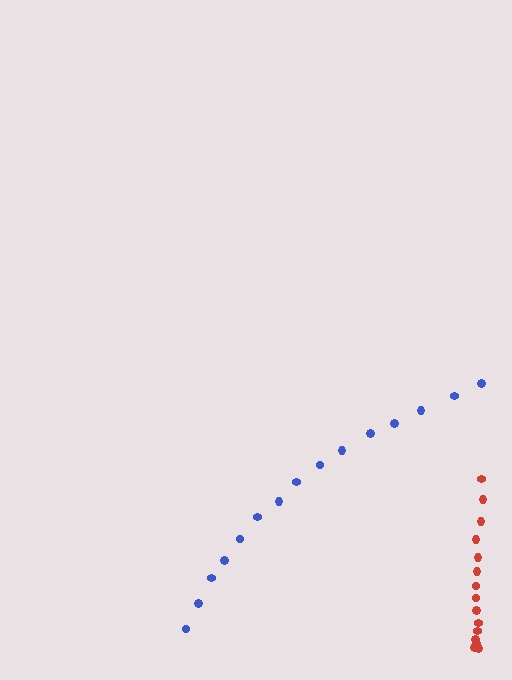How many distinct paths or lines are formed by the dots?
There are 2 distinct paths.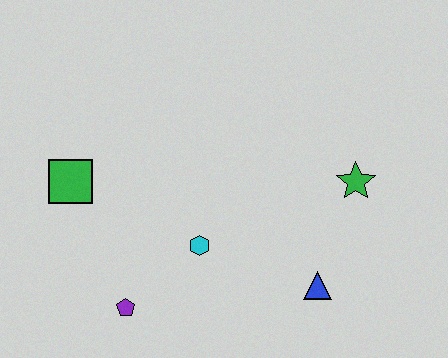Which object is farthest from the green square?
The green star is farthest from the green square.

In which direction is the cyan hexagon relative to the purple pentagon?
The cyan hexagon is to the right of the purple pentagon.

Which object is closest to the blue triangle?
The green star is closest to the blue triangle.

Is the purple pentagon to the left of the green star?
Yes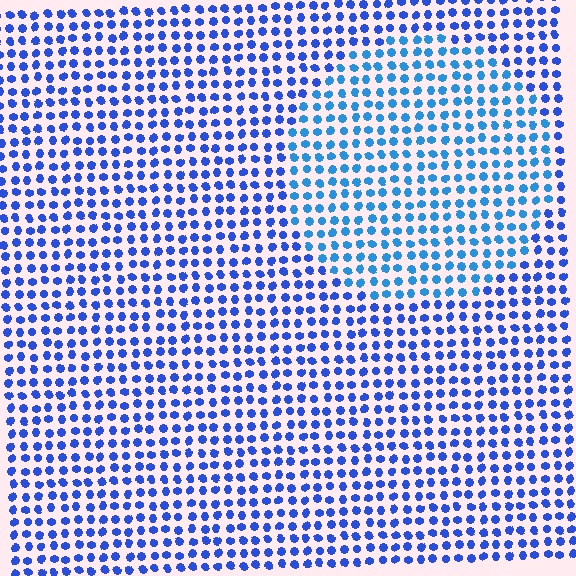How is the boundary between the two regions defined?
The boundary is defined purely by a slight shift in hue (about 23 degrees). Spacing, size, and orientation are identical on both sides.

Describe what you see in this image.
The image is filled with small blue elements in a uniform arrangement. A circle-shaped region is visible where the elements are tinted to a slightly different hue, forming a subtle color boundary.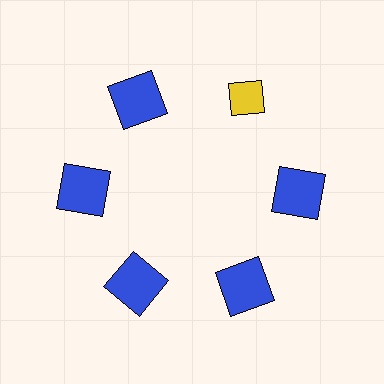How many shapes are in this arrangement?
There are 6 shapes arranged in a ring pattern.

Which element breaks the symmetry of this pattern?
The yellow diamond at roughly the 1 o'clock position breaks the symmetry. All other shapes are blue squares.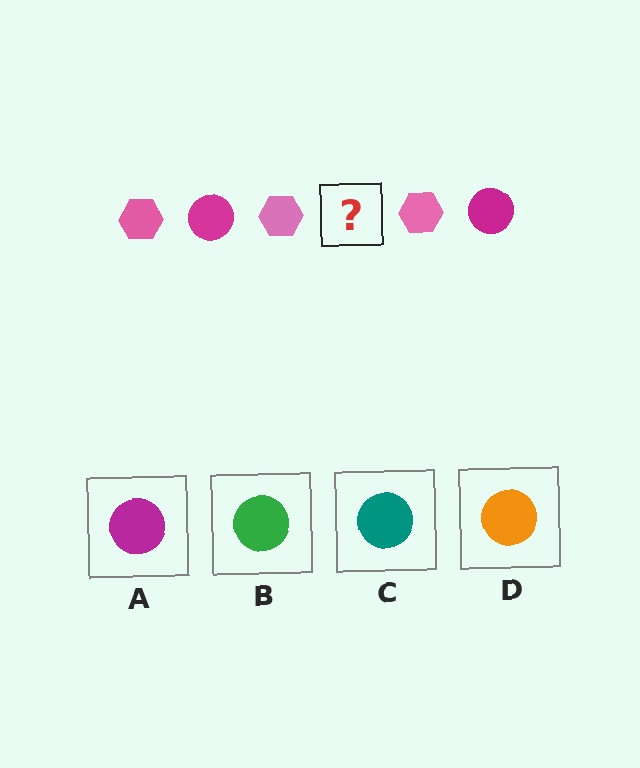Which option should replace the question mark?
Option A.